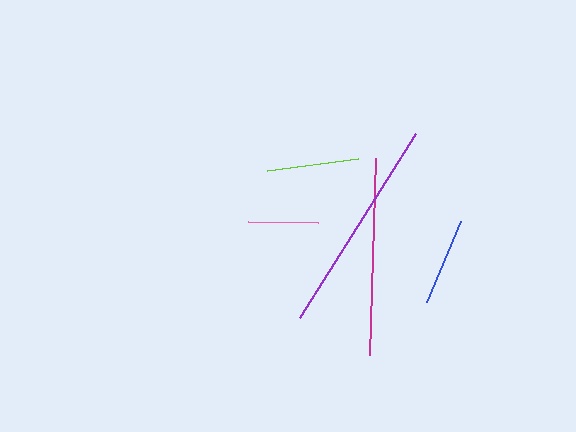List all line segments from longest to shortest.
From longest to shortest: purple, magenta, lime, blue, pink.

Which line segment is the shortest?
The pink line is the shortest at approximately 70 pixels.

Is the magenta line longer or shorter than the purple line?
The purple line is longer than the magenta line.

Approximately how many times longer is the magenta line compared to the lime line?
The magenta line is approximately 2.2 times the length of the lime line.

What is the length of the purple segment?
The purple segment is approximately 218 pixels long.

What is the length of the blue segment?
The blue segment is approximately 88 pixels long.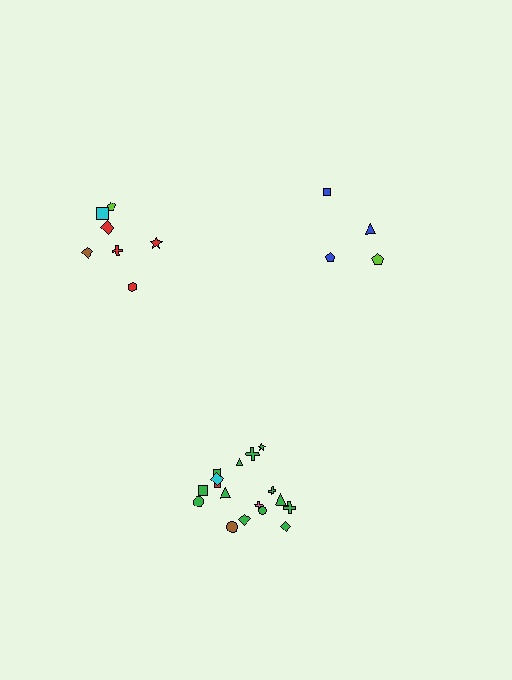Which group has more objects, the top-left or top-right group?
The top-left group.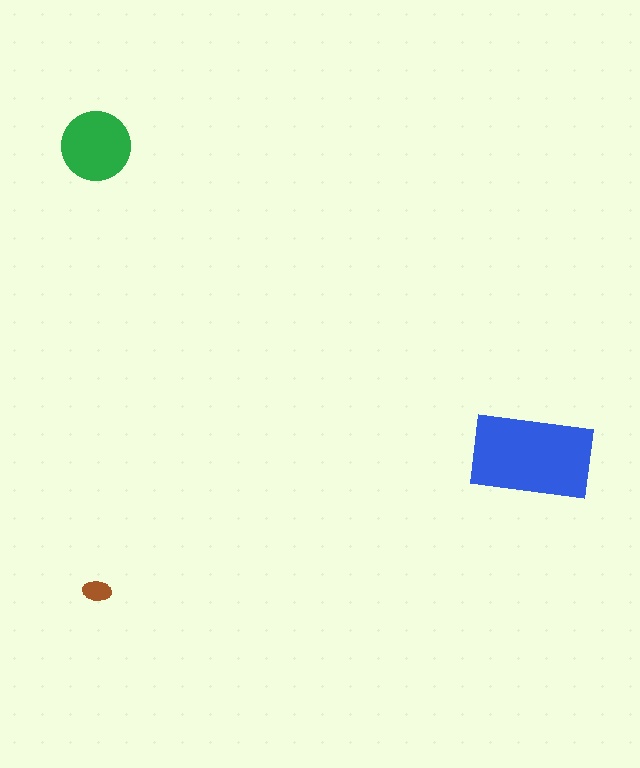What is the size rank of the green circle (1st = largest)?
2nd.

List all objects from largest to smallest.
The blue rectangle, the green circle, the brown ellipse.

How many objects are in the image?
There are 3 objects in the image.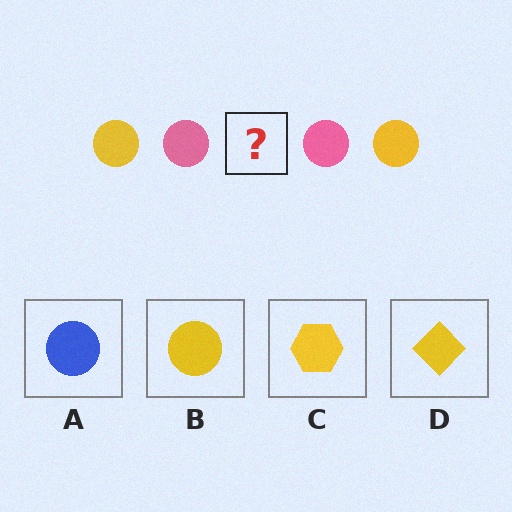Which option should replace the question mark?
Option B.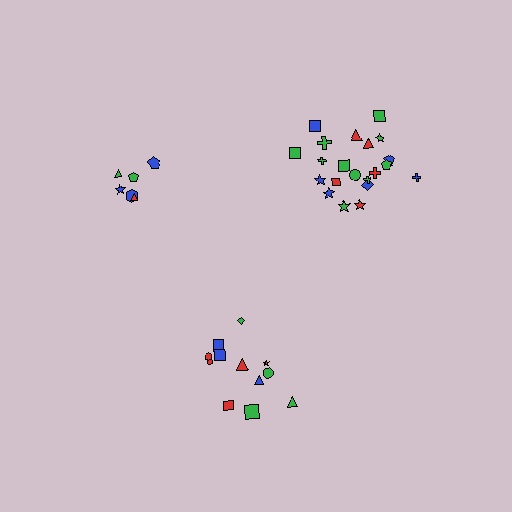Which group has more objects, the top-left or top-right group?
The top-right group.